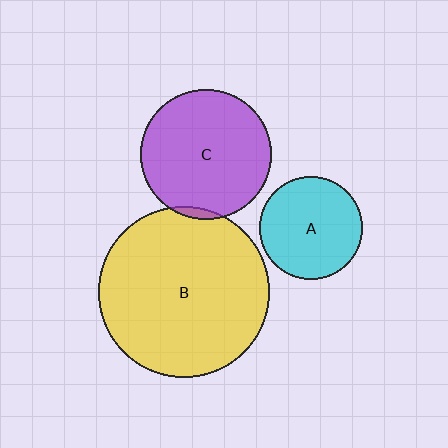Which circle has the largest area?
Circle B (yellow).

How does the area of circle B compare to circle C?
Approximately 1.7 times.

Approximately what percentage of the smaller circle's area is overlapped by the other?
Approximately 5%.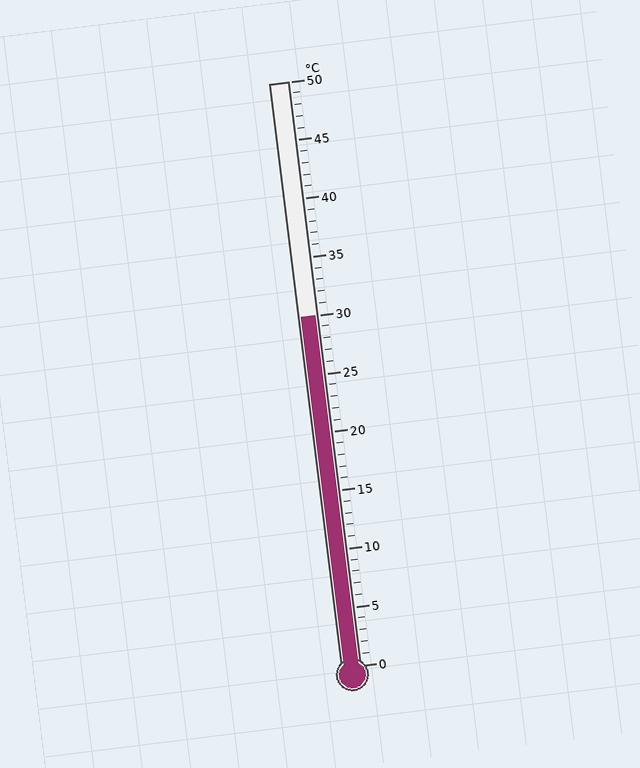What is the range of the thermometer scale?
The thermometer scale ranges from 0°C to 50°C.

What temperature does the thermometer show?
The thermometer shows approximately 30°C.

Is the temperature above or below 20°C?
The temperature is above 20°C.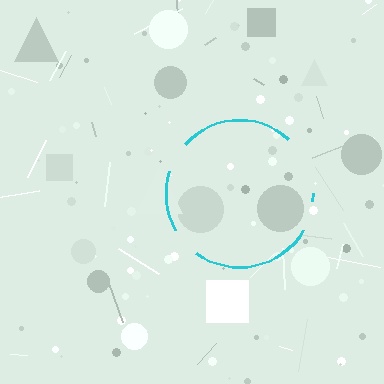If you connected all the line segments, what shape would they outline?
They would outline a circle.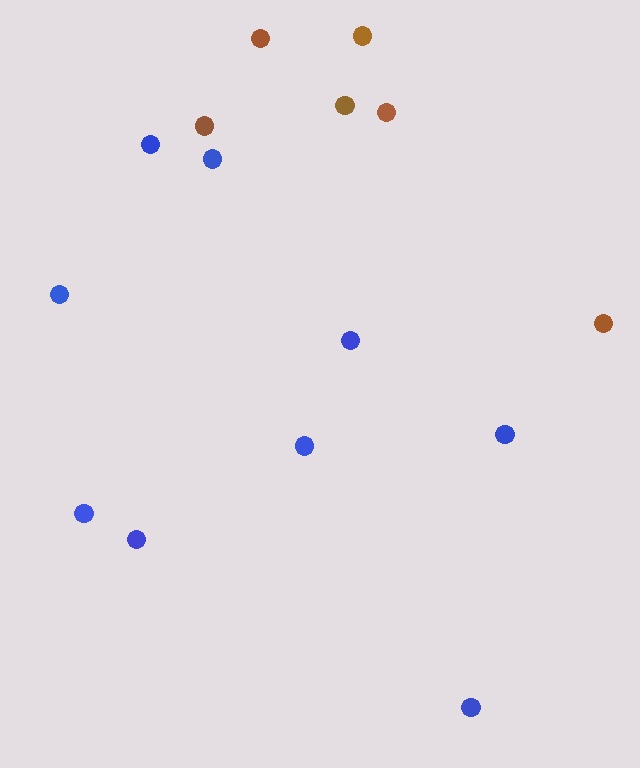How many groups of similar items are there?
There are 2 groups: one group of blue circles (9) and one group of brown circles (6).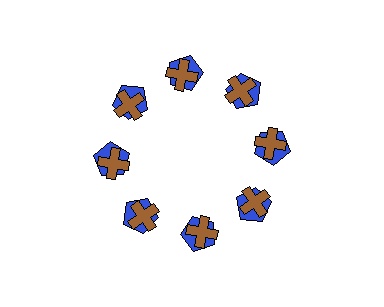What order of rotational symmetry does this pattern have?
This pattern has 8-fold rotational symmetry.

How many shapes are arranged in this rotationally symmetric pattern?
There are 16 shapes, arranged in 8 groups of 2.